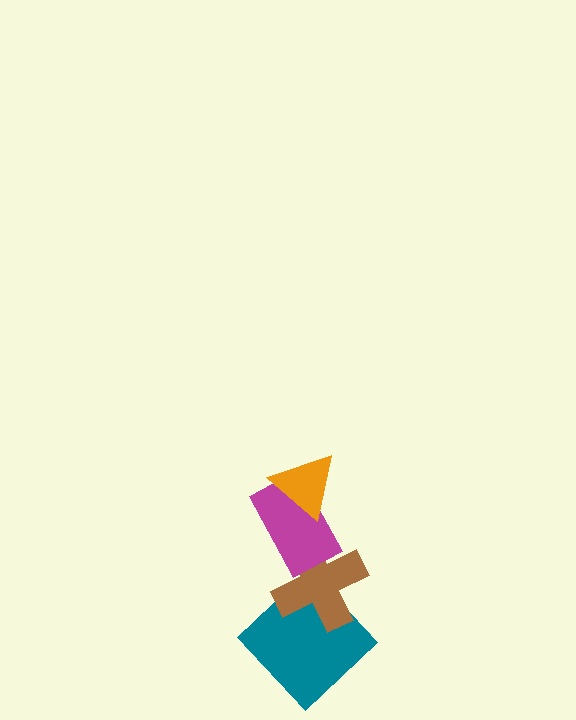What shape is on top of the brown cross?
The magenta rectangle is on top of the brown cross.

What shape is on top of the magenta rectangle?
The orange triangle is on top of the magenta rectangle.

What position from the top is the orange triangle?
The orange triangle is 1st from the top.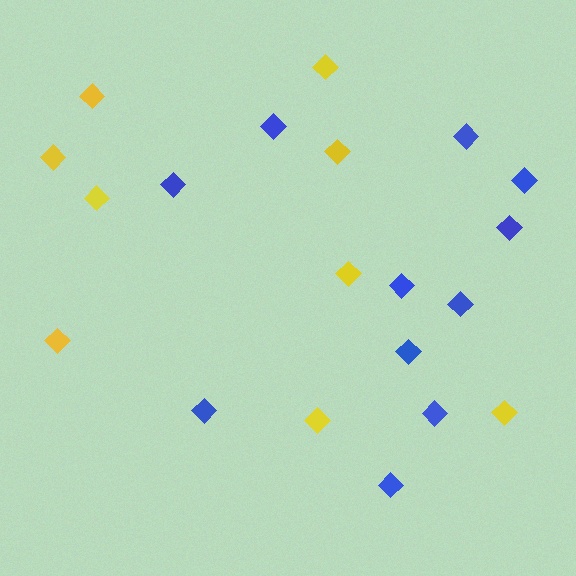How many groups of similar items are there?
There are 2 groups: one group of yellow diamonds (9) and one group of blue diamonds (11).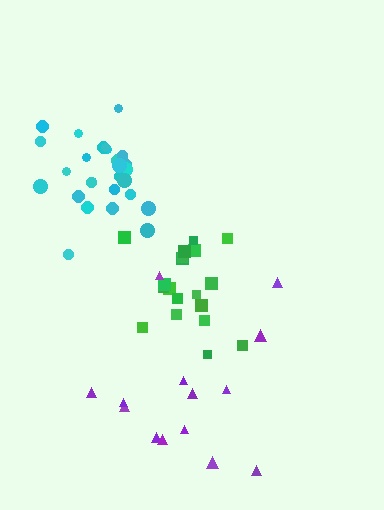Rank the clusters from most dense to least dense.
green, cyan, purple.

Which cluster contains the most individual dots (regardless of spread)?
Cyan (27).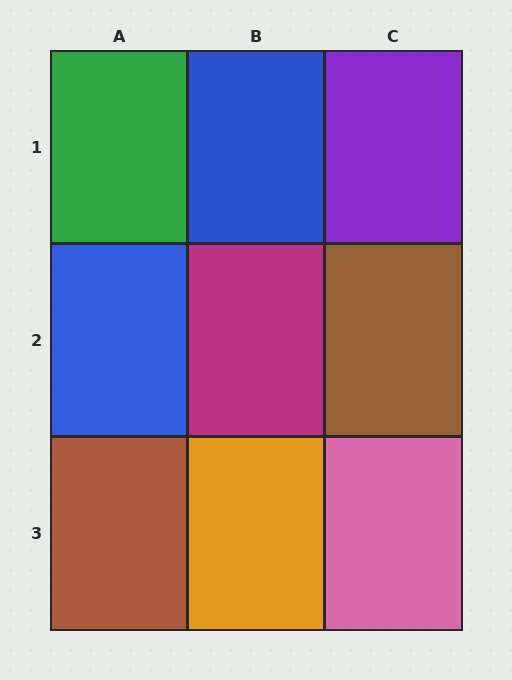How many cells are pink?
1 cell is pink.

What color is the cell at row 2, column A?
Blue.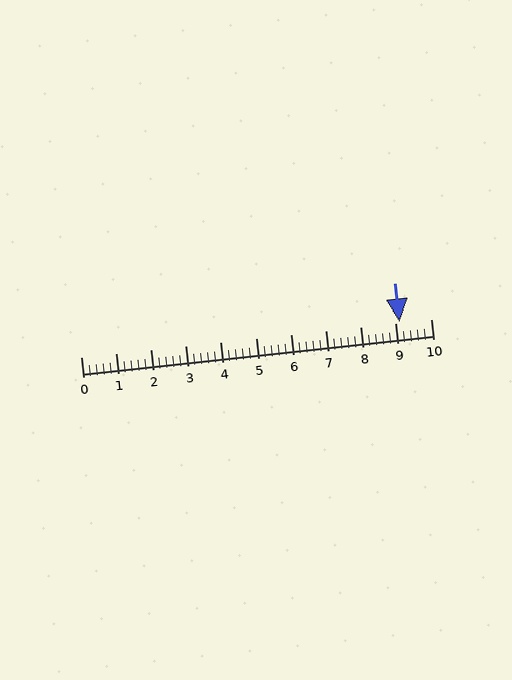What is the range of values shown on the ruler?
The ruler shows values from 0 to 10.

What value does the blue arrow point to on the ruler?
The blue arrow points to approximately 9.1.